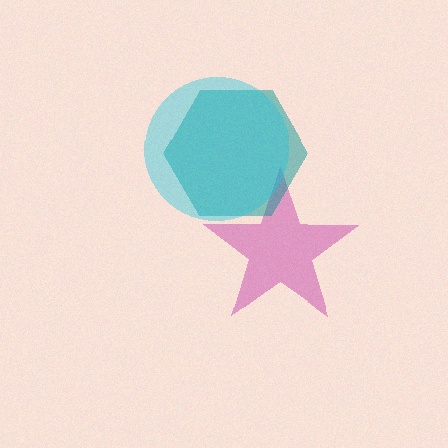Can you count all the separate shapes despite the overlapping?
Yes, there are 3 separate shapes.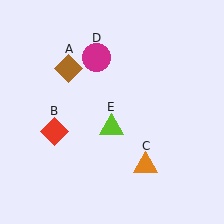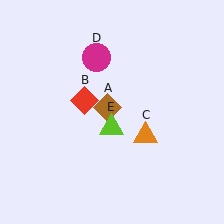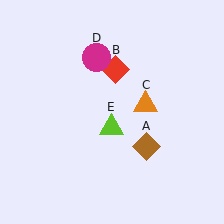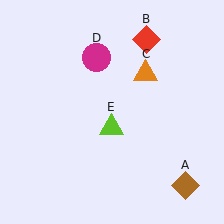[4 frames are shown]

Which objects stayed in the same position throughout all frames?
Magenta circle (object D) and lime triangle (object E) remained stationary.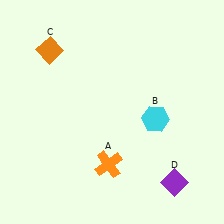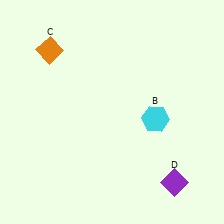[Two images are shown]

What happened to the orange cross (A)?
The orange cross (A) was removed in Image 2. It was in the bottom-left area of Image 1.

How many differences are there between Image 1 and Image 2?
There is 1 difference between the two images.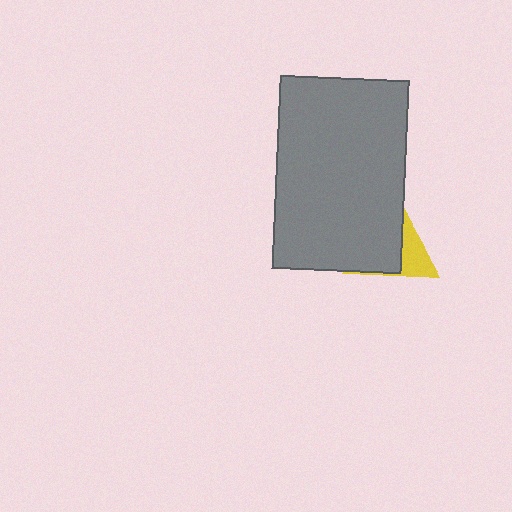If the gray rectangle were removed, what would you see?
You would see the complete yellow triangle.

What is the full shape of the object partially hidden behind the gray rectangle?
The partially hidden object is a yellow triangle.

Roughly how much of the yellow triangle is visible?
A small part of it is visible (roughly 36%).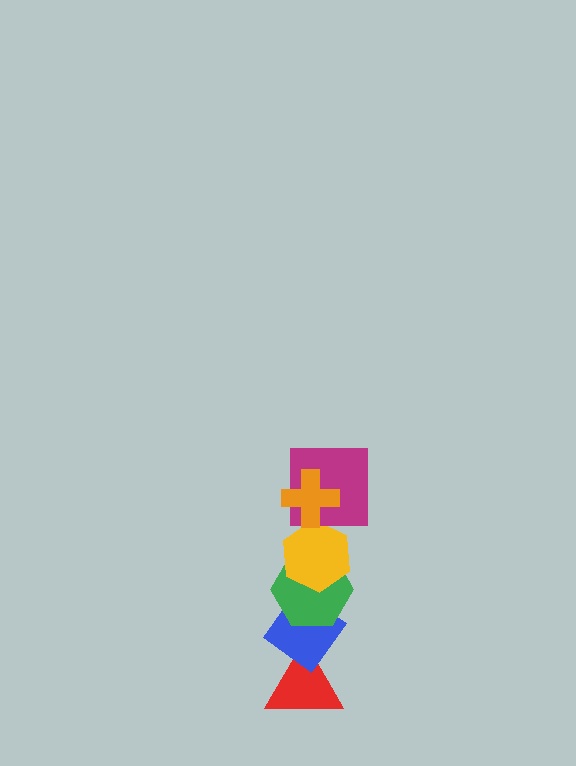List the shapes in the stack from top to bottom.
From top to bottom: the orange cross, the magenta square, the yellow hexagon, the green hexagon, the blue diamond, the red triangle.